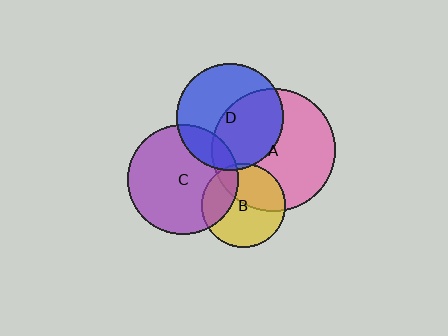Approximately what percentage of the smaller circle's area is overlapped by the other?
Approximately 30%.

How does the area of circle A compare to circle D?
Approximately 1.3 times.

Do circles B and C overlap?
Yes.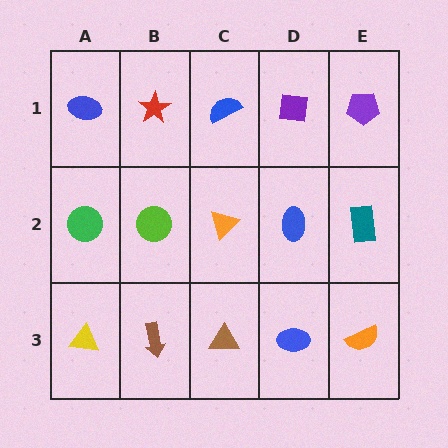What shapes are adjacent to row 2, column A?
A blue ellipse (row 1, column A), a yellow triangle (row 3, column A), a lime circle (row 2, column B).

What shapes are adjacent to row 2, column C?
A blue semicircle (row 1, column C), a brown triangle (row 3, column C), a lime circle (row 2, column B), a blue ellipse (row 2, column D).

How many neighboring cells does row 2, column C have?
4.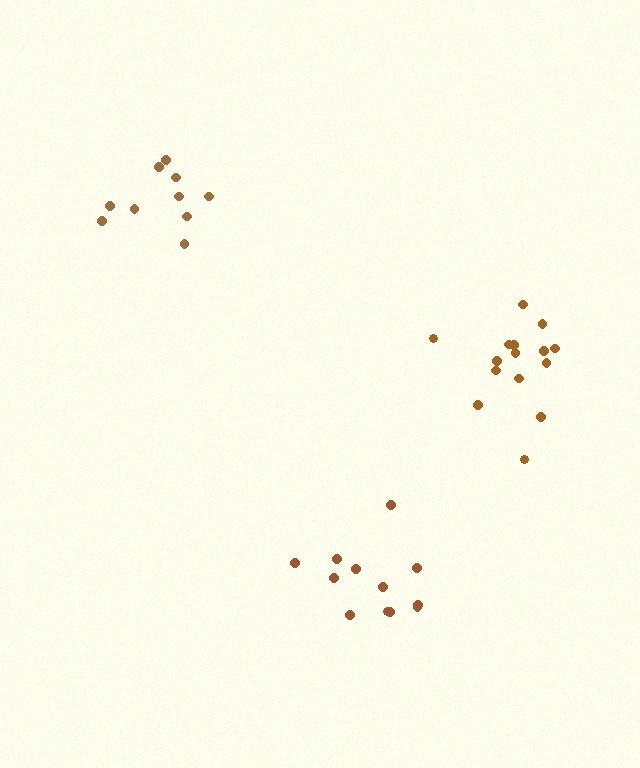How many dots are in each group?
Group 1: 15 dots, Group 2: 10 dots, Group 3: 12 dots (37 total).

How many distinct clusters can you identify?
There are 3 distinct clusters.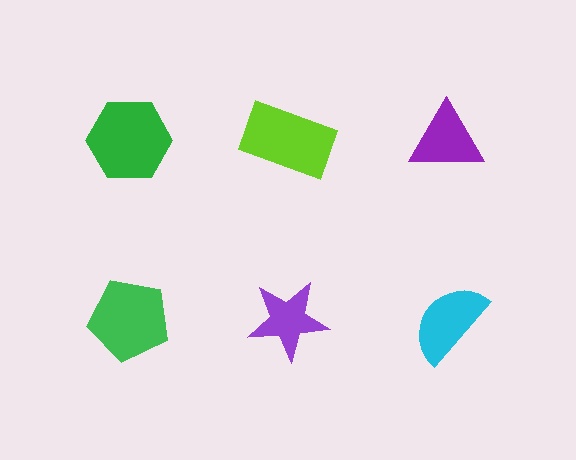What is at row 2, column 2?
A purple star.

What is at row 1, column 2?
A lime rectangle.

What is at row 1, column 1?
A green hexagon.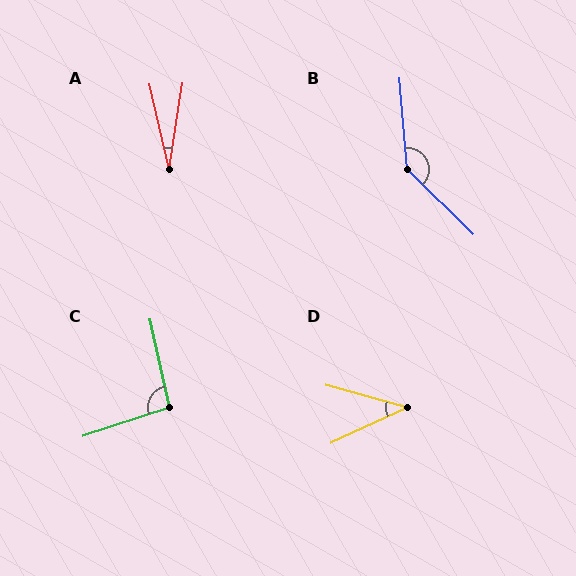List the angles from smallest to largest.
A (21°), D (41°), C (96°), B (139°).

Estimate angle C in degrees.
Approximately 96 degrees.